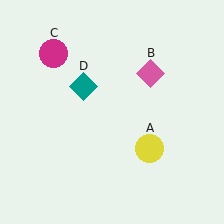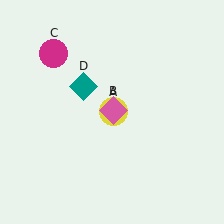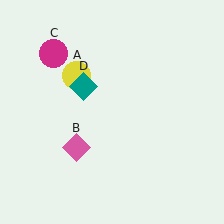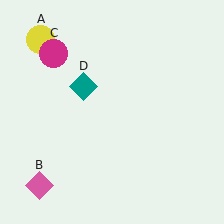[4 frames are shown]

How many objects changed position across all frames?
2 objects changed position: yellow circle (object A), pink diamond (object B).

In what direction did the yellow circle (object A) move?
The yellow circle (object A) moved up and to the left.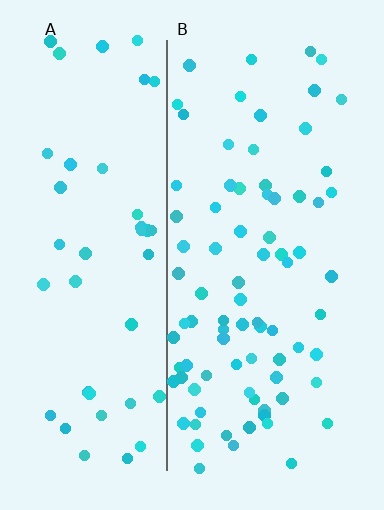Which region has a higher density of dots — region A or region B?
B (the right).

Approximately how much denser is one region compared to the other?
Approximately 1.8× — region B over region A.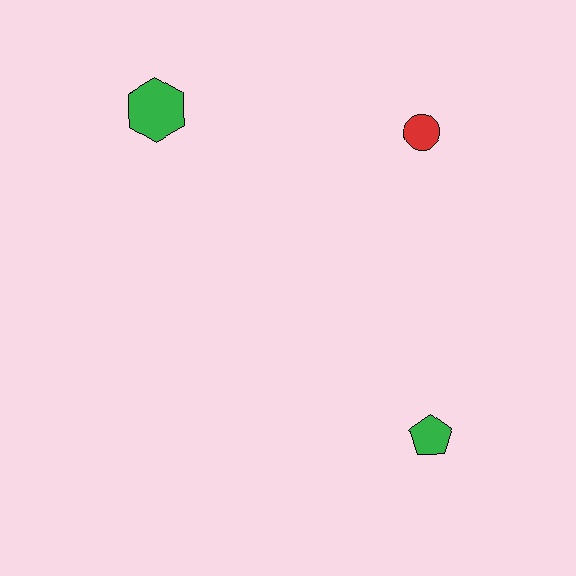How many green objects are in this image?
There are 2 green objects.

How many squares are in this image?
There are no squares.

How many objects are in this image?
There are 3 objects.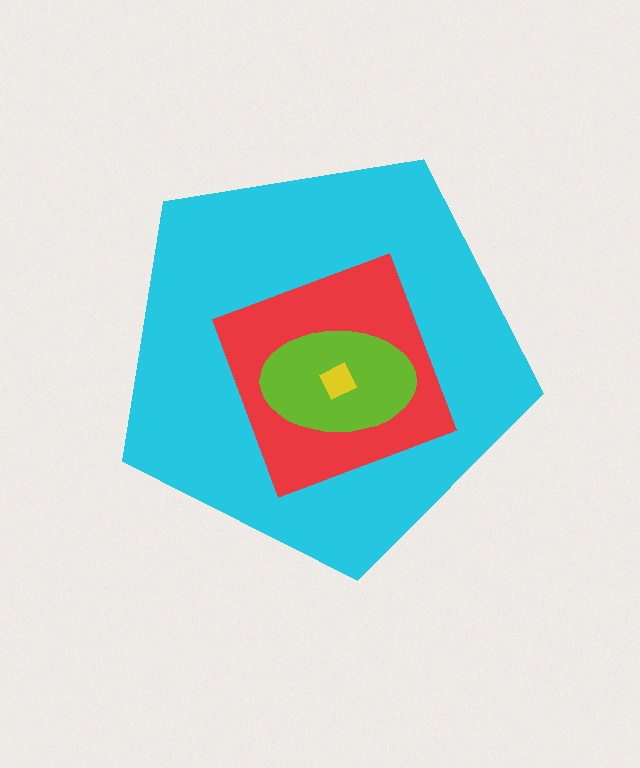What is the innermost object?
The yellow diamond.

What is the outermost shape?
The cyan pentagon.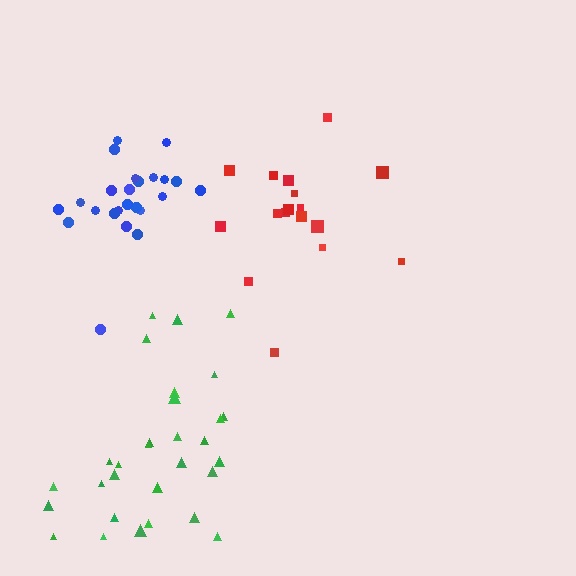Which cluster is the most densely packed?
Blue.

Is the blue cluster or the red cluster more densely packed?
Blue.